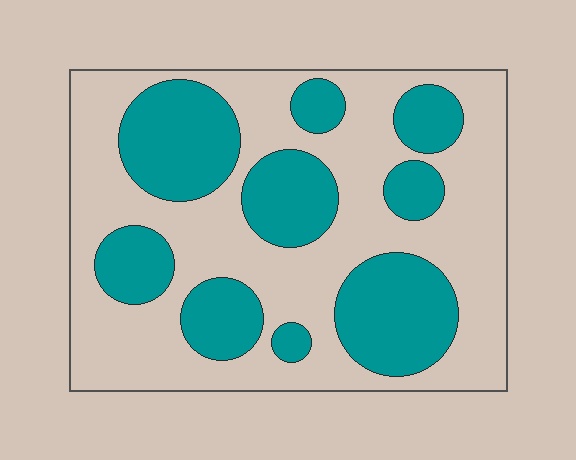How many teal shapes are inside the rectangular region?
9.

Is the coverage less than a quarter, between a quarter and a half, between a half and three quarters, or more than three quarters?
Between a quarter and a half.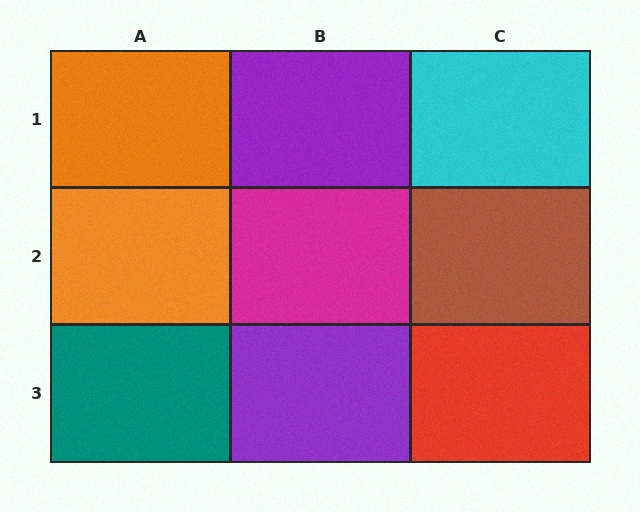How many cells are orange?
2 cells are orange.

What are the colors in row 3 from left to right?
Teal, purple, red.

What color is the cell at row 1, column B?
Purple.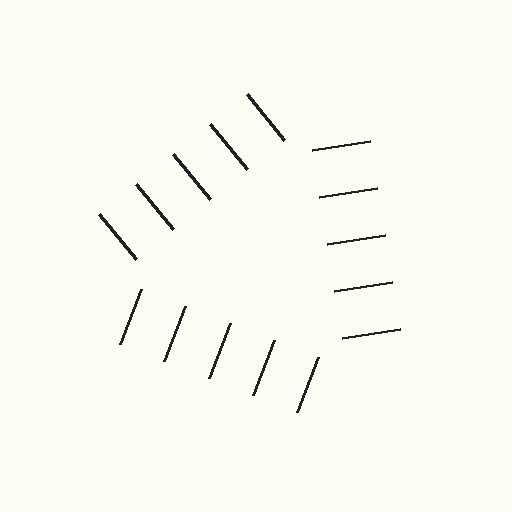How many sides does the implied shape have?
3 sides — the line-ends trace a triangle.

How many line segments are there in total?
15 — 5 along each of the 3 edges.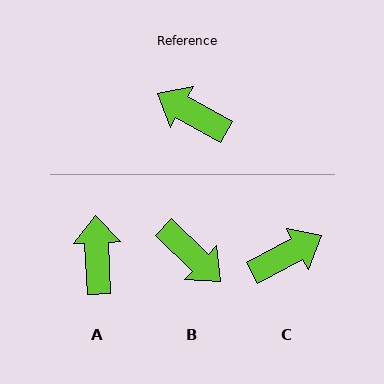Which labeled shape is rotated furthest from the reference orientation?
B, about 166 degrees away.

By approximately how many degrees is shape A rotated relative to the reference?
Approximately 58 degrees clockwise.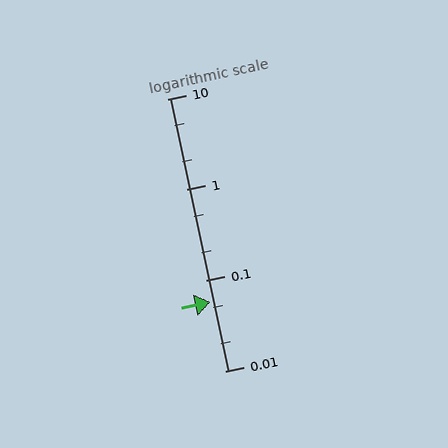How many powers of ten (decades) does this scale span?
The scale spans 3 decades, from 0.01 to 10.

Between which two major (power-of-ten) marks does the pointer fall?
The pointer is between 0.01 and 0.1.